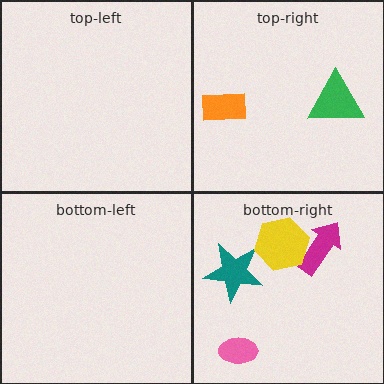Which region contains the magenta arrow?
The bottom-right region.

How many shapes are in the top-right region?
2.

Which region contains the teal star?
The bottom-right region.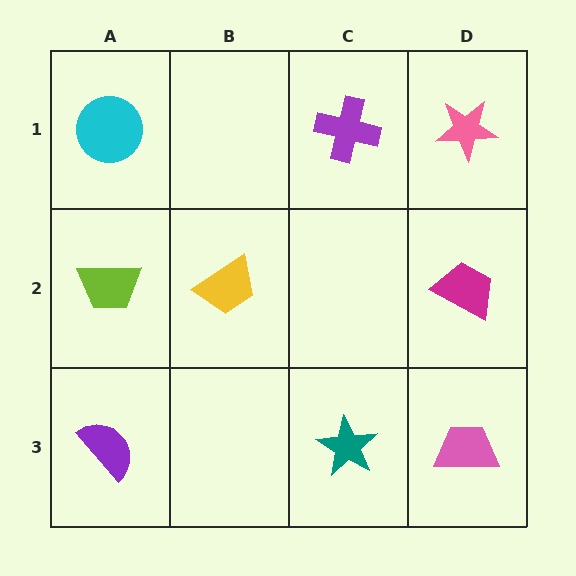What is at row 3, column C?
A teal star.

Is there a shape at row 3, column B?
No, that cell is empty.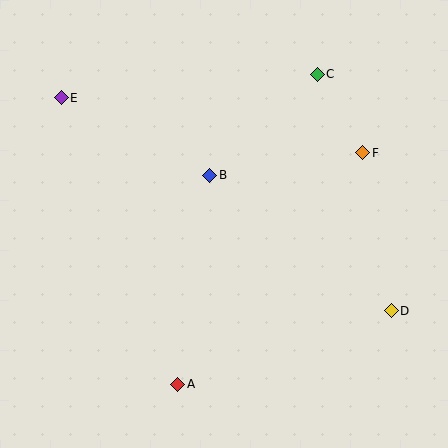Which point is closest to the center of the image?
Point B at (210, 175) is closest to the center.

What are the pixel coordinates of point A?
Point A is at (178, 384).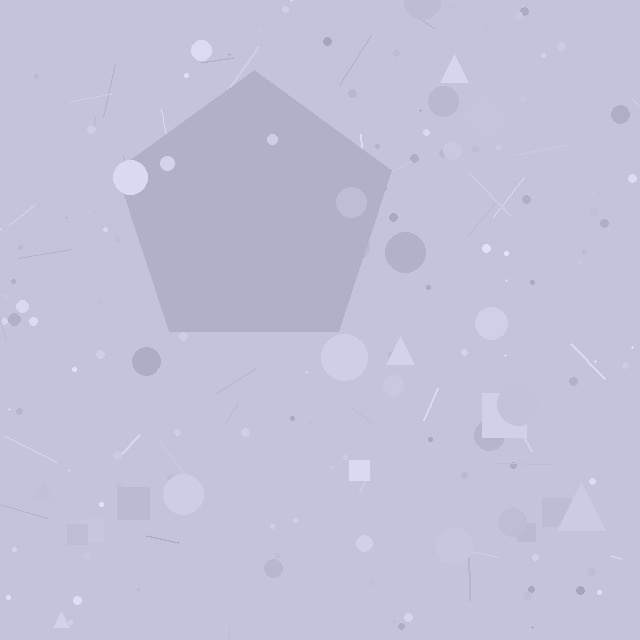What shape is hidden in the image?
A pentagon is hidden in the image.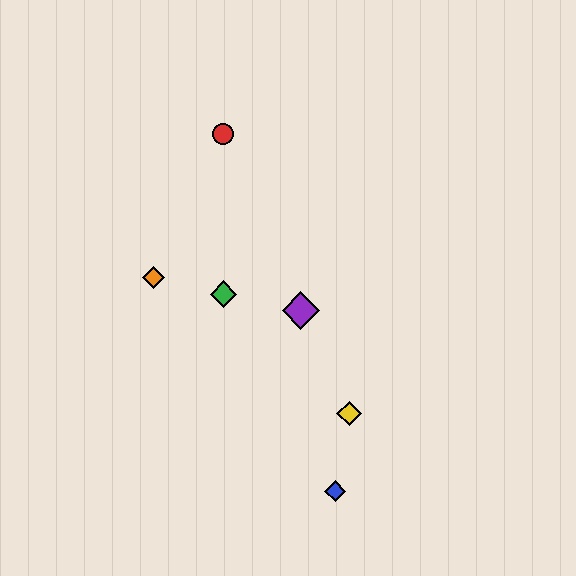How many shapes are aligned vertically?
2 shapes (the red circle, the green diamond) are aligned vertically.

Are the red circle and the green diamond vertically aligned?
Yes, both are at x≈223.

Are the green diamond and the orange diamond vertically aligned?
No, the green diamond is at x≈223 and the orange diamond is at x≈153.